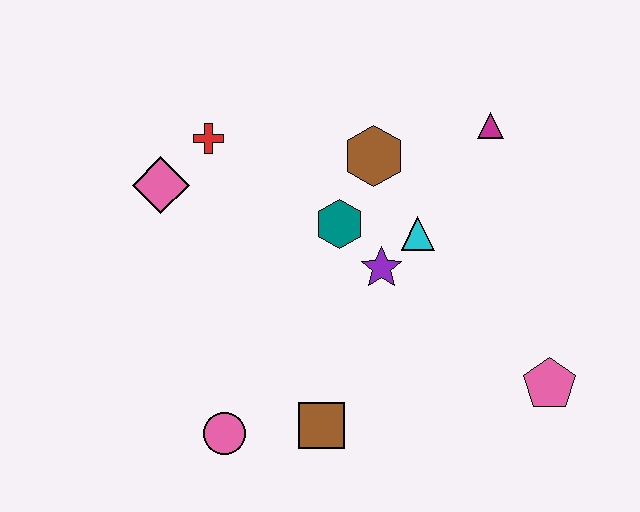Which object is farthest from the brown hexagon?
The pink circle is farthest from the brown hexagon.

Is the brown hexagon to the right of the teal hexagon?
Yes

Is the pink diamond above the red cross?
No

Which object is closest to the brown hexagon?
The teal hexagon is closest to the brown hexagon.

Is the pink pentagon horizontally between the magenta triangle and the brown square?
No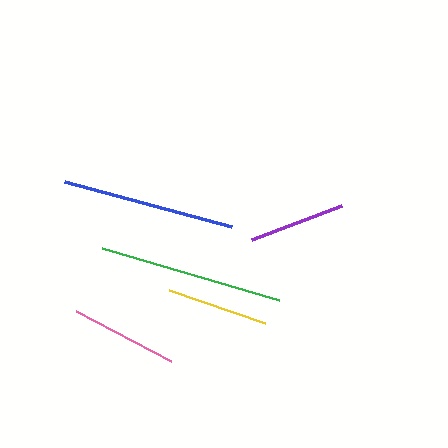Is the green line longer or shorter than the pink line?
The green line is longer than the pink line.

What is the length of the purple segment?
The purple segment is approximately 96 pixels long.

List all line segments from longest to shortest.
From longest to shortest: green, blue, pink, yellow, purple.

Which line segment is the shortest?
The purple line is the shortest at approximately 96 pixels.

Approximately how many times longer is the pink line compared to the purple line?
The pink line is approximately 1.1 times the length of the purple line.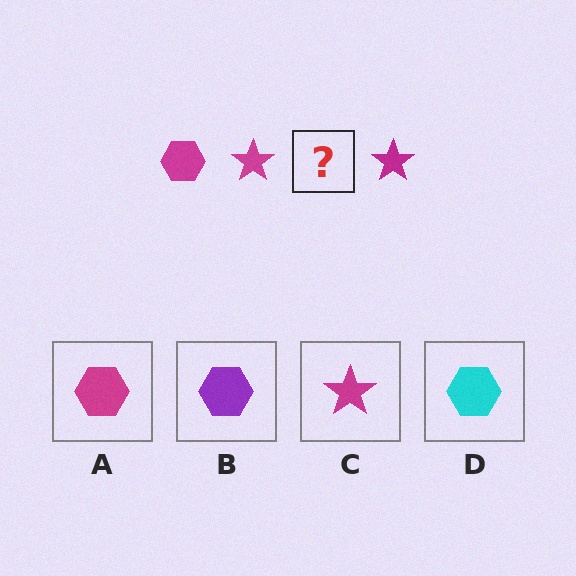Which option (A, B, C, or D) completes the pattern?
A.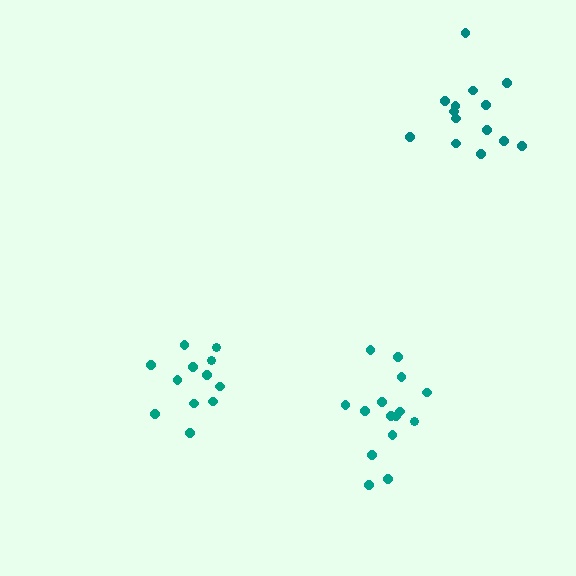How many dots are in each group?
Group 1: 12 dots, Group 2: 15 dots, Group 3: 14 dots (41 total).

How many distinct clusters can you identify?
There are 3 distinct clusters.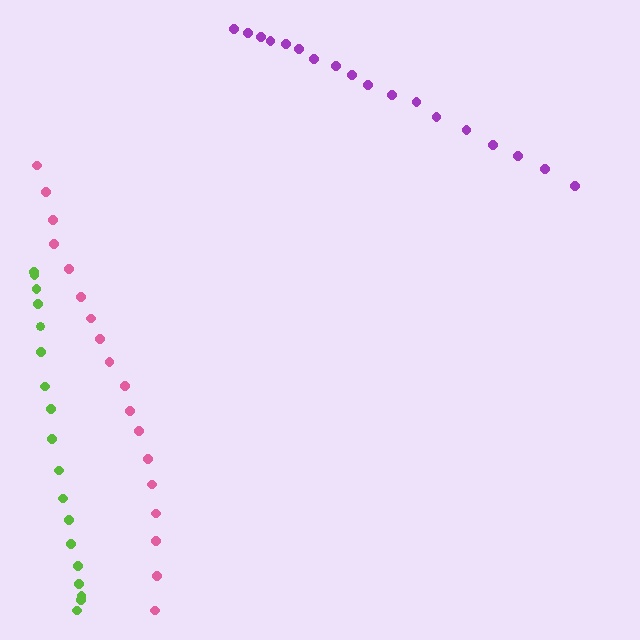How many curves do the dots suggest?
There are 3 distinct paths.